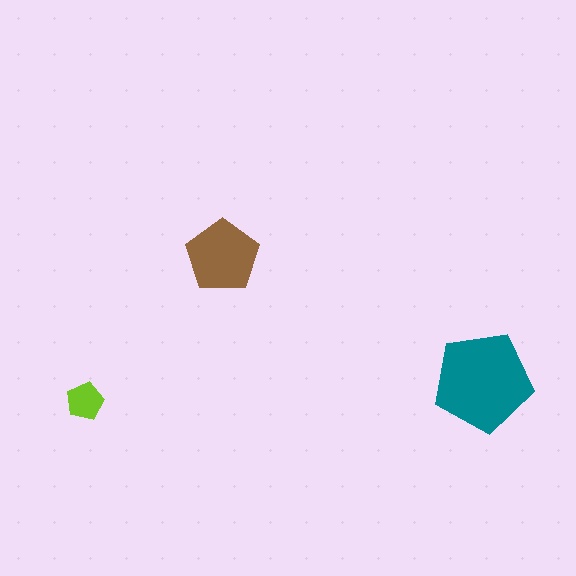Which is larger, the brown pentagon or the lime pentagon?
The brown one.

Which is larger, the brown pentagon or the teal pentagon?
The teal one.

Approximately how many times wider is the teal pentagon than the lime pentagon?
About 2.5 times wider.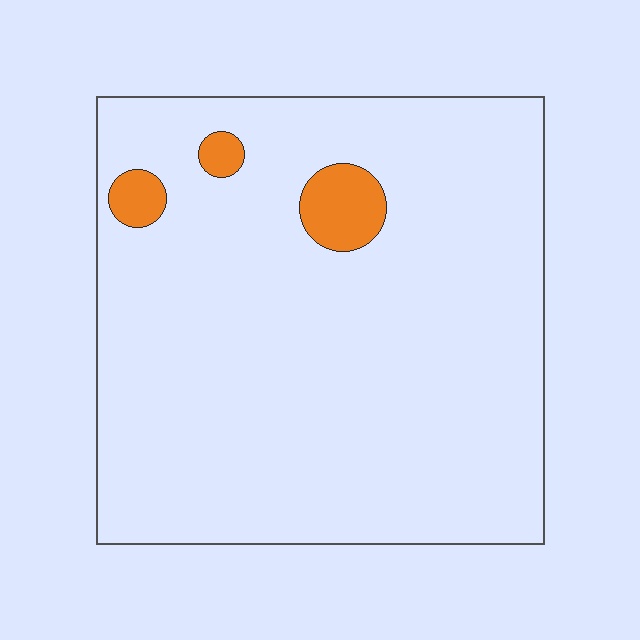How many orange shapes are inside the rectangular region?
3.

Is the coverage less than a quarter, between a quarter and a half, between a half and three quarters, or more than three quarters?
Less than a quarter.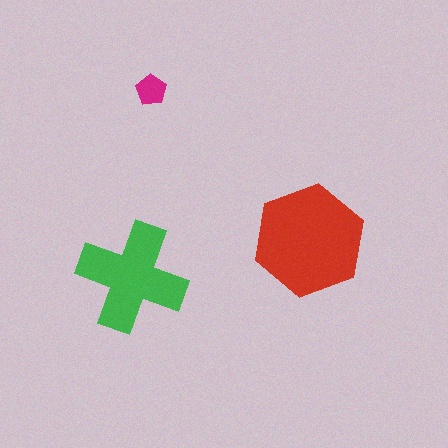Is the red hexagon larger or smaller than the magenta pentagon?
Larger.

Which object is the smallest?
The magenta pentagon.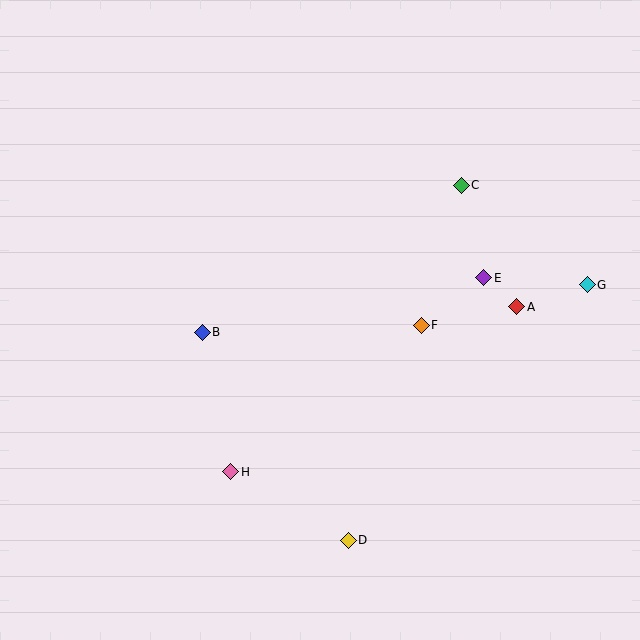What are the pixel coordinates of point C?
Point C is at (461, 185).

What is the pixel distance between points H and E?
The distance between H and E is 319 pixels.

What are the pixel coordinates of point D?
Point D is at (348, 540).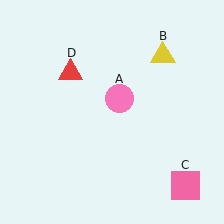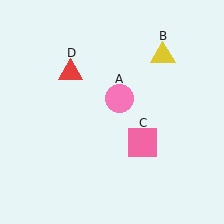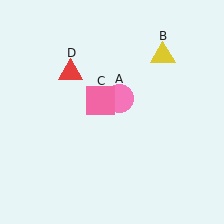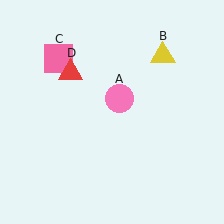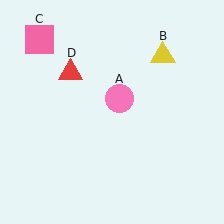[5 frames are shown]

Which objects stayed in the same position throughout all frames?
Pink circle (object A) and yellow triangle (object B) and red triangle (object D) remained stationary.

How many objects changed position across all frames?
1 object changed position: pink square (object C).